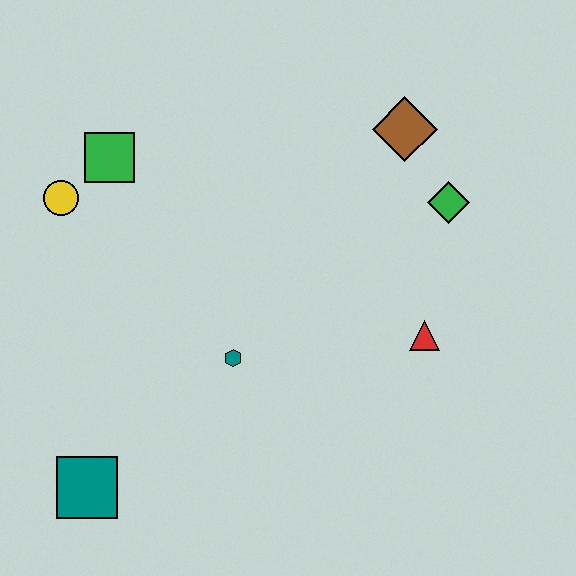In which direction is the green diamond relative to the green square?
The green diamond is to the right of the green square.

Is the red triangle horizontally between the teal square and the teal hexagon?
No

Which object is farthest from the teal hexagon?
The brown diamond is farthest from the teal hexagon.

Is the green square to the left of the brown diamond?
Yes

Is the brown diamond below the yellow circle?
No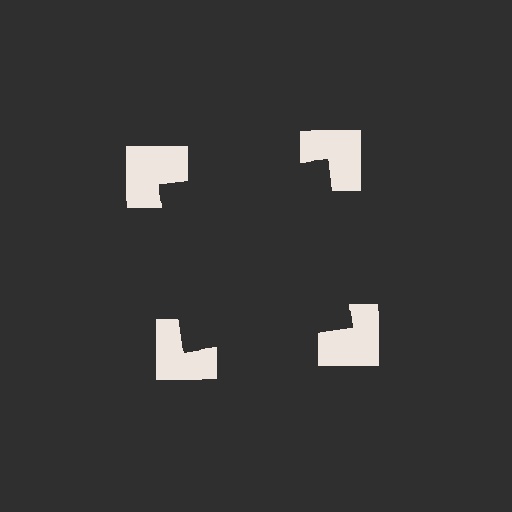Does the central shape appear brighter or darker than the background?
It typically appears slightly darker than the background, even though no actual brightness change is drawn.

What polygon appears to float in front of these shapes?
An illusory square — its edges are inferred from the aligned wedge cuts in the notched squares, not physically drawn.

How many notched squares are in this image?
There are 4 — one at each vertex of the illusory square.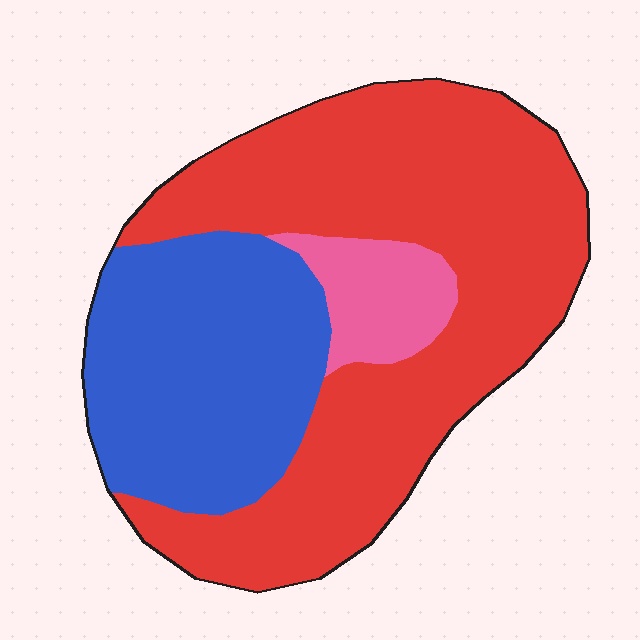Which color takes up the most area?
Red, at roughly 60%.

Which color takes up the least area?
Pink, at roughly 10%.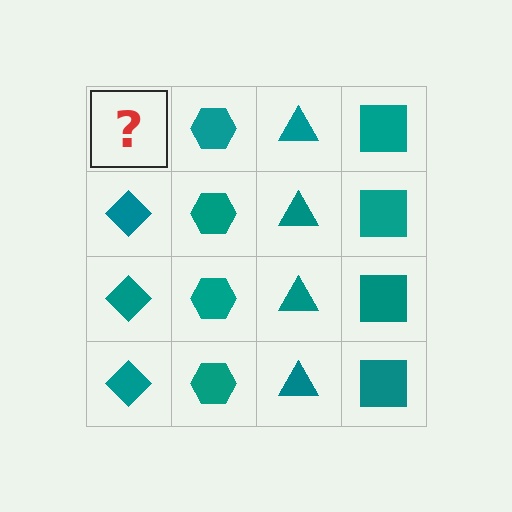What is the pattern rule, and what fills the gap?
The rule is that each column has a consistent shape. The gap should be filled with a teal diamond.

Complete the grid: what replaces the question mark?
The question mark should be replaced with a teal diamond.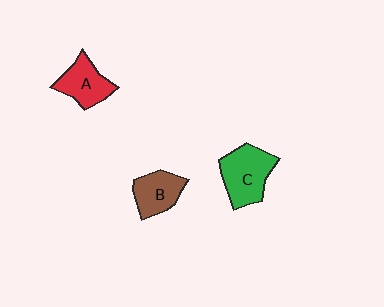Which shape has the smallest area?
Shape B (brown).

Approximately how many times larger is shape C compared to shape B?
Approximately 1.4 times.